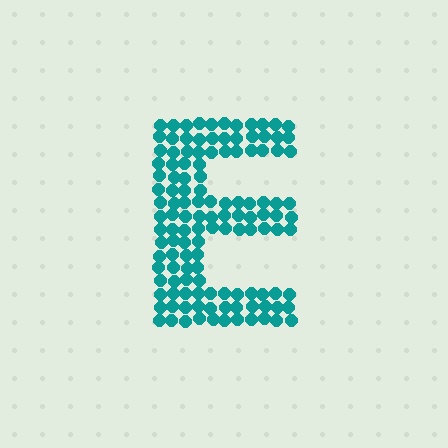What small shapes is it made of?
It is made of small circles.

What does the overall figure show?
The overall figure shows the letter E.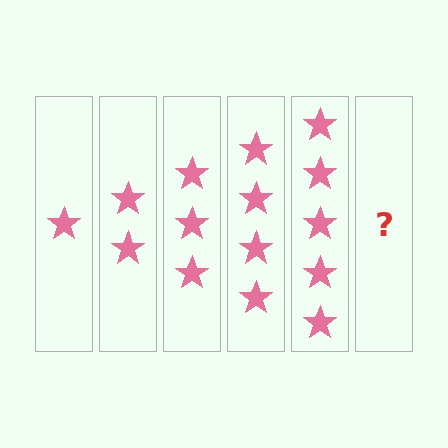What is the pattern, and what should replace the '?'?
The pattern is that each step adds one more star. The '?' should be 6 stars.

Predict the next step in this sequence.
The next step is 6 stars.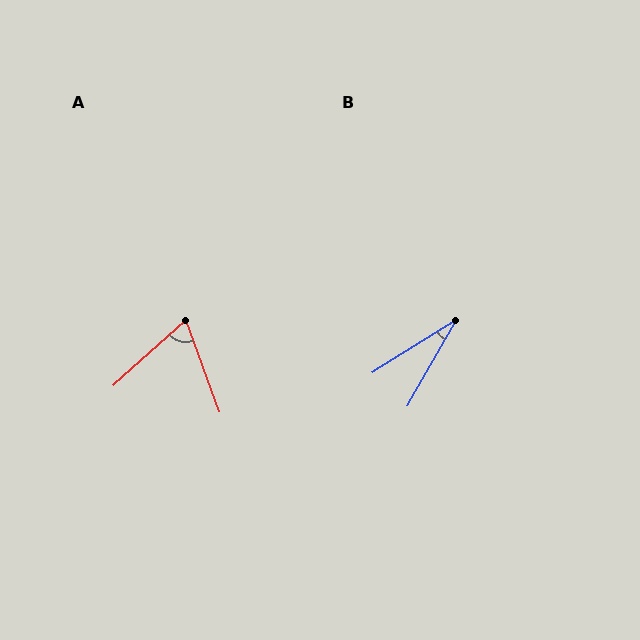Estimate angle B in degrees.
Approximately 28 degrees.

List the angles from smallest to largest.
B (28°), A (68°).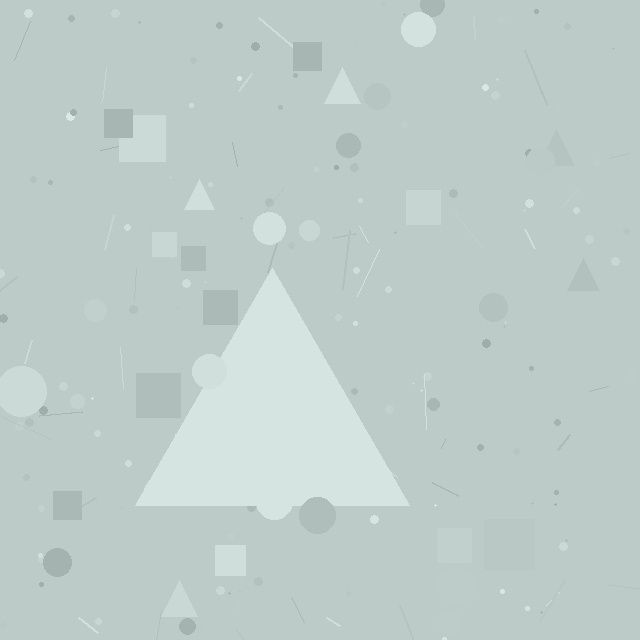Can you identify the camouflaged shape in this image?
The camouflaged shape is a triangle.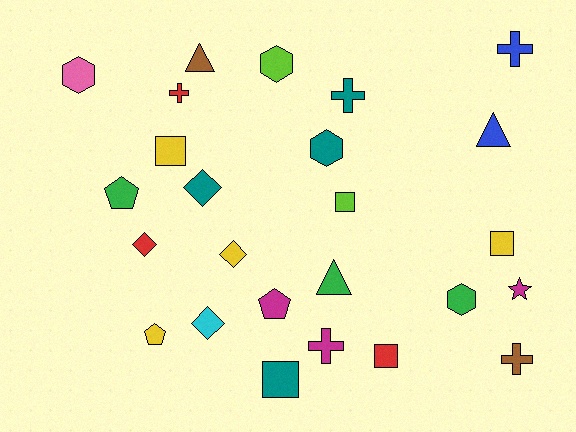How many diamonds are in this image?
There are 4 diamonds.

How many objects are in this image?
There are 25 objects.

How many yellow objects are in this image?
There are 4 yellow objects.